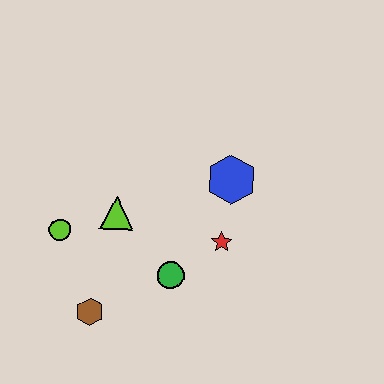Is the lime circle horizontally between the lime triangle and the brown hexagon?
No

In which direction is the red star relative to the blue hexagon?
The red star is below the blue hexagon.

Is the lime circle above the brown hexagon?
Yes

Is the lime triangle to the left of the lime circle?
No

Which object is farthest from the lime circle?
The blue hexagon is farthest from the lime circle.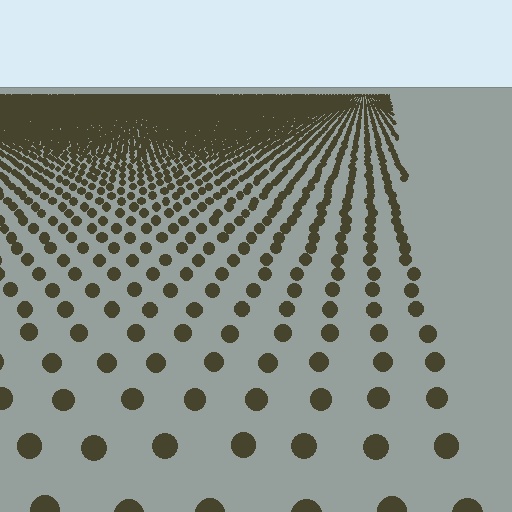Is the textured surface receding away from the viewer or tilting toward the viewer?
The surface is receding away from the viewer. Texture elements get smaller and denser toward the top.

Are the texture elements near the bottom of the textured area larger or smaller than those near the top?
Larger. Near the bottom, elements are closer to the viewer and appear at a bigger on-screen size.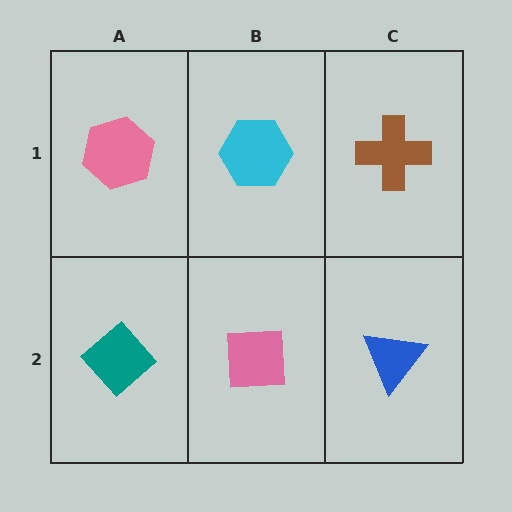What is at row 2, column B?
A pink square.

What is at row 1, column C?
A brown cross.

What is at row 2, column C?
A blue triangle.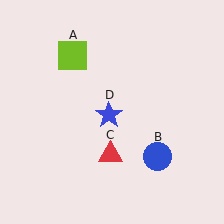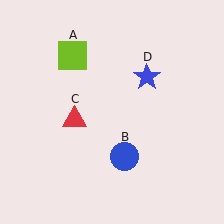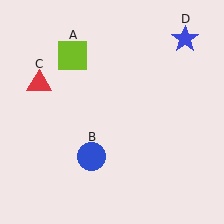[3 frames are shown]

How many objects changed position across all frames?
3 objects changed position: blue circle (object B), red triangle (object C), blue star (object D).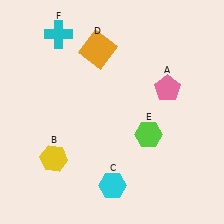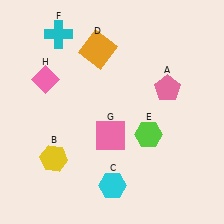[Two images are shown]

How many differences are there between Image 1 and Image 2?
There are 2 differences between the two images.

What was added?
A pink square (G), a pink diamond (H) were added in Image 2.